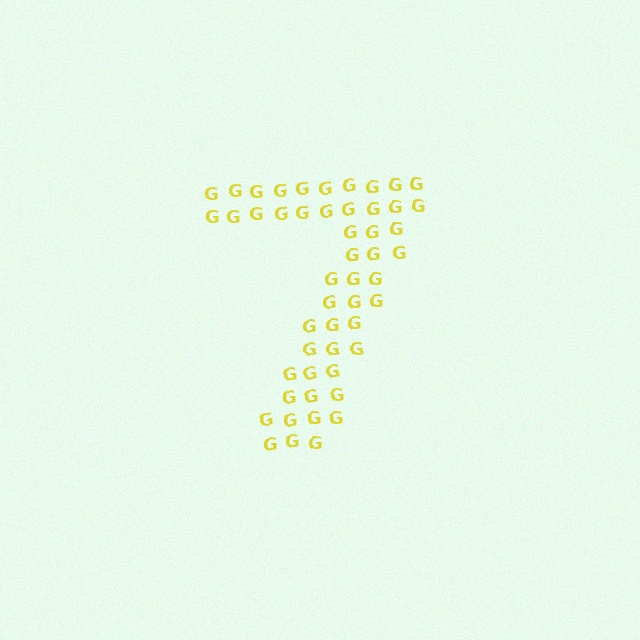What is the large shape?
The large shape is the digit 7.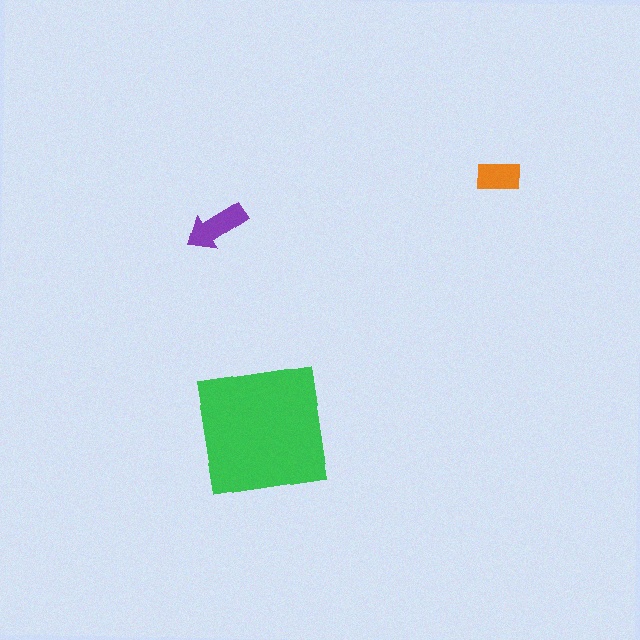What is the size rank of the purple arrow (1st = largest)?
2nd.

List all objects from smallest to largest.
The orange rectangle, the purple arrow, the green square.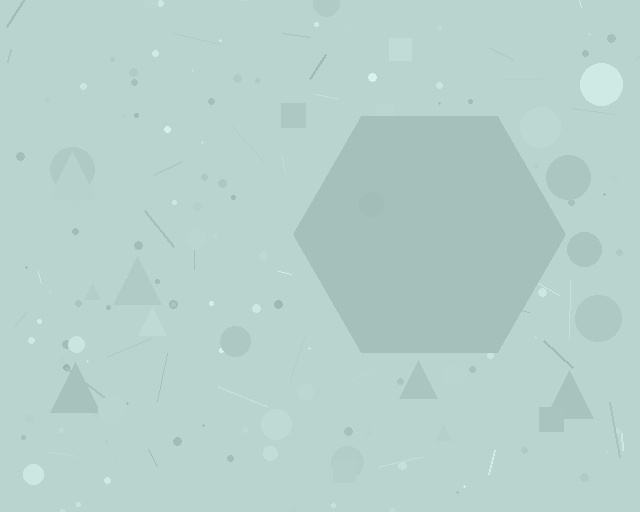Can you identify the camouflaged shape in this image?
The camouflaged shape is a hexagon.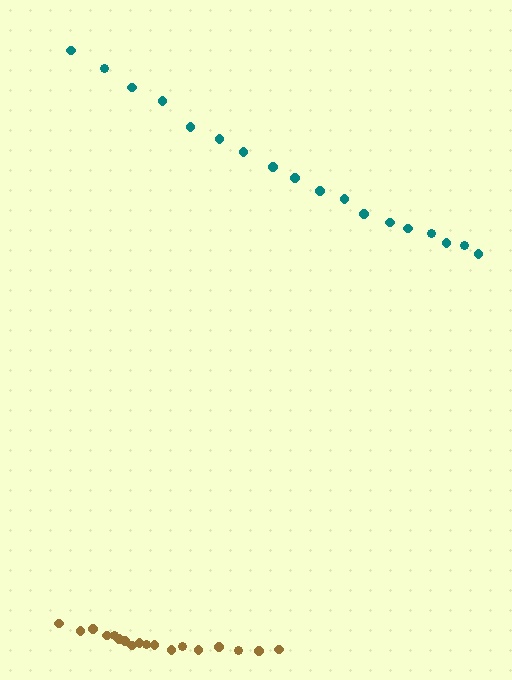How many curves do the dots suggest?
There are 2 distinct paths.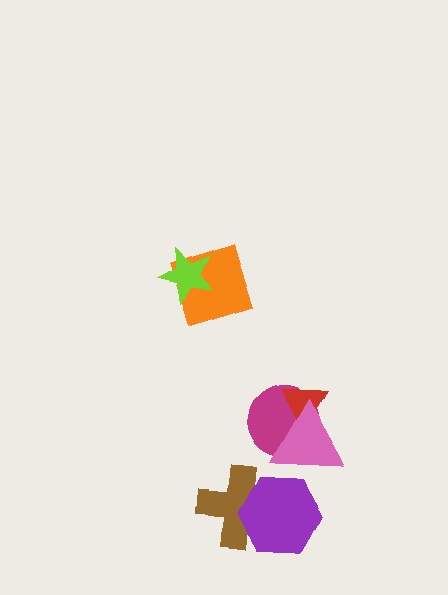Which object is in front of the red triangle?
The pink triangle is in front of the red triangle.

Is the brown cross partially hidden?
Yes, it is partially covered by another shape.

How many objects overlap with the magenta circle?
2 objects overlap with the magenta circle.